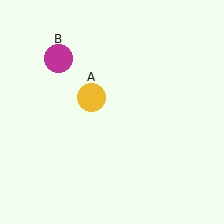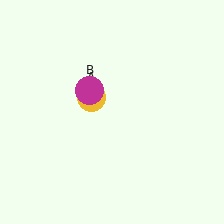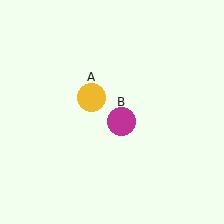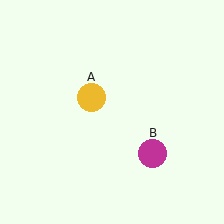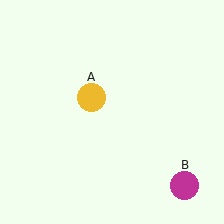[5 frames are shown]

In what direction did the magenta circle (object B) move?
The magenta circle (object B) moved down and to the right.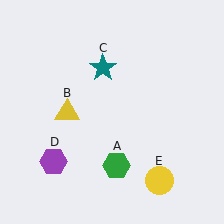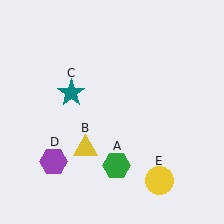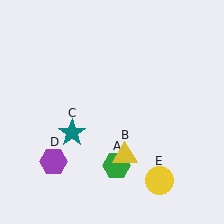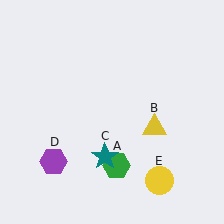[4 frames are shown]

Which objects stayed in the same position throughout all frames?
Green hexagon (object A) and purple hexagon (object D) and yellow circle (object E) remained stationary.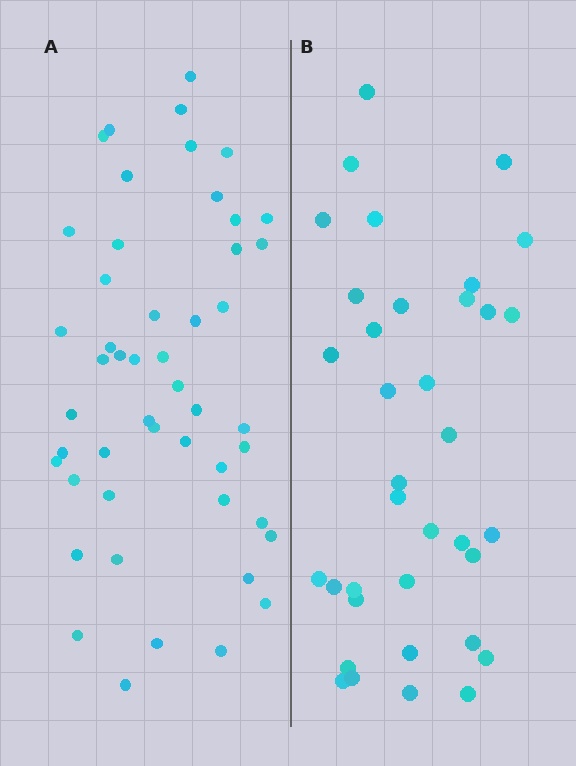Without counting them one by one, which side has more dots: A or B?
Region A (the left region) has more dots.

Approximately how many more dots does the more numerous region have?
Region A has approximately 15 more dots than region B.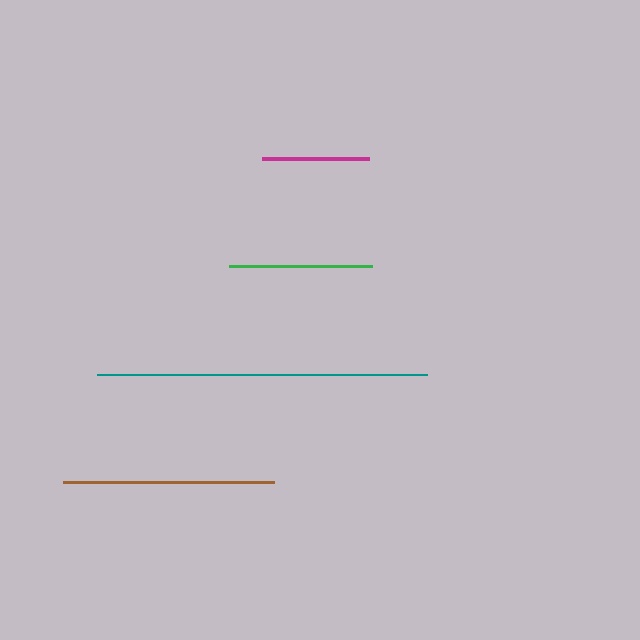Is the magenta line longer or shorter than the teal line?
The teal line is longer than the magenta line.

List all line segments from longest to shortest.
From longest to shortest: teal, brown, green, magenta.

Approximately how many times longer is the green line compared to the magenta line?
The green line is approximately 1.3 times the length of the magenta line.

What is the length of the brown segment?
The brown segment is approximately 211 pixels long.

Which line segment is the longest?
The teal line is the longest at approximately 330 pixels.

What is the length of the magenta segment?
The magenta segment is approximately 107 pixels long.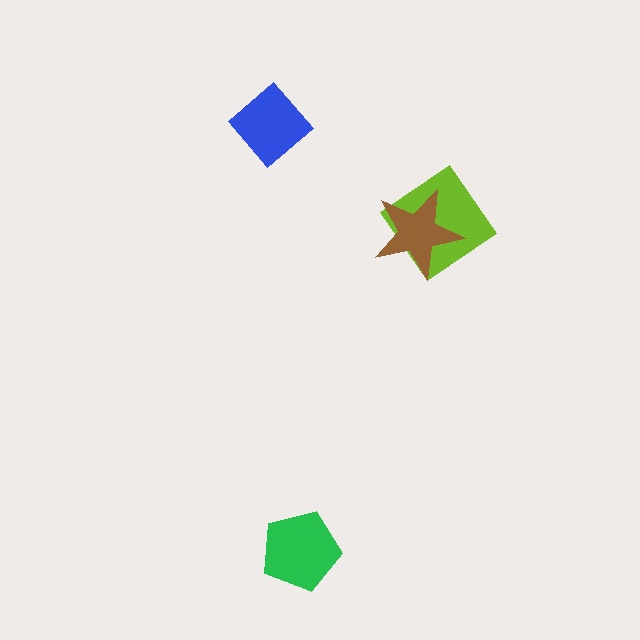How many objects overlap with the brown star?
1 object overlaps with the brown star.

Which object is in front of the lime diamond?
The brown star is in front of the lime diamond.